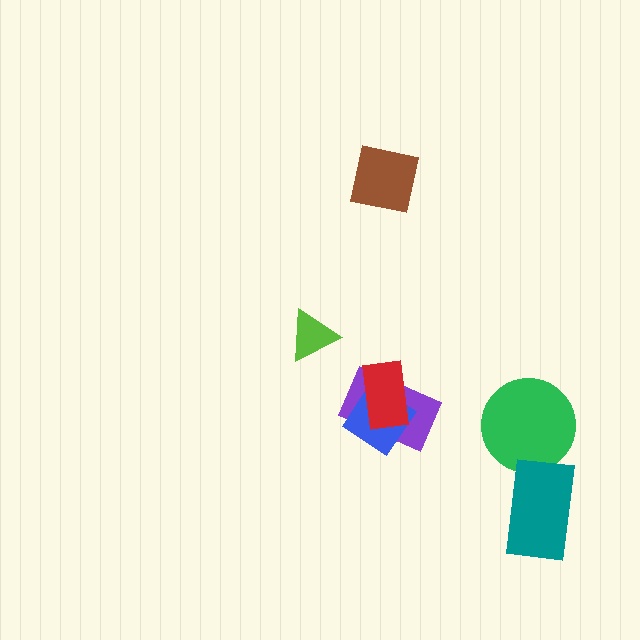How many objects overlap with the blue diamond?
2 objects overlap with the blue diamond.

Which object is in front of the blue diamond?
The red rectangle is in front of the blue diamond.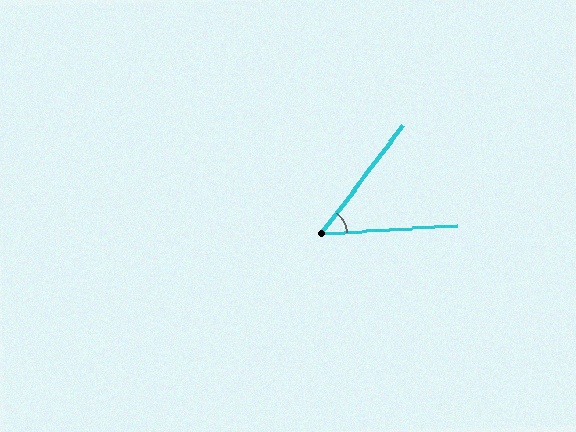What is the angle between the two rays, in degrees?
Approximately 49 degrees.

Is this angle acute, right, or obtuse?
It is acute.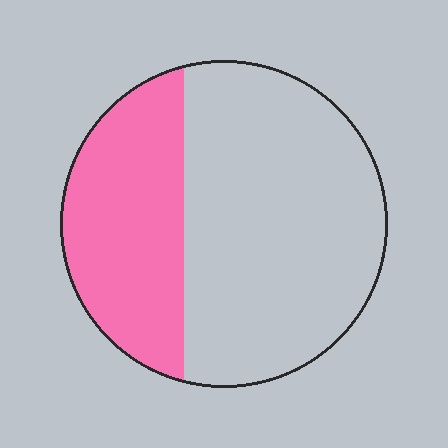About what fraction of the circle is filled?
About one third (1/3).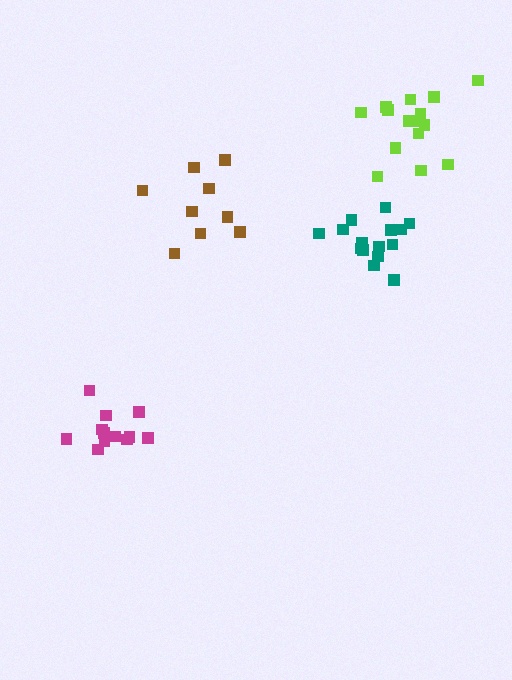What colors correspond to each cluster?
The clusters are colored: magenta, lime, teal, brown.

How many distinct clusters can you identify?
There are 4 distinct clusters.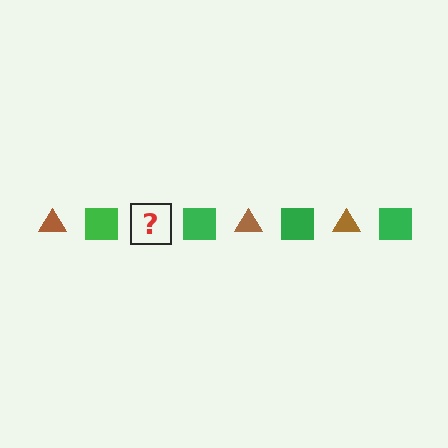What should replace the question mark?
The question mark should be replaced with a brown triangle.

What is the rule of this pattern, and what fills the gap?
The rule is that the pattern alternates between brown triangle and green square. The gap should be filled with a brown triangle.